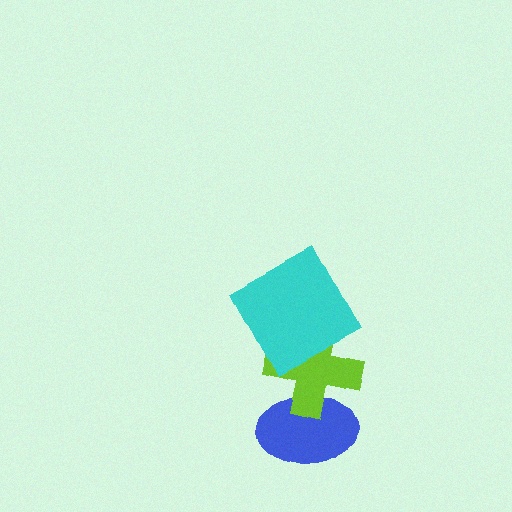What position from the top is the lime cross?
The lime cross is 2nd from the top.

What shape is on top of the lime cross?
The cyan square is on top of the lime cross.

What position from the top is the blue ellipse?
The blue ellipse is 3rd from the top.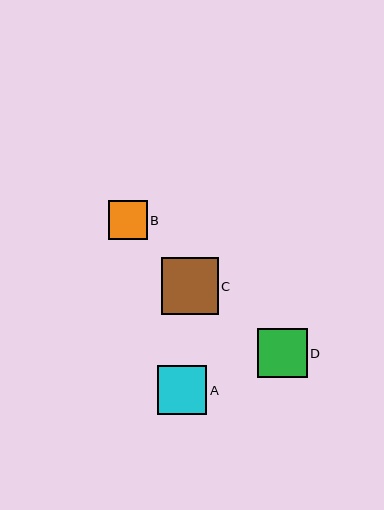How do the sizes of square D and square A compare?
Square D and square A are approximately the same size.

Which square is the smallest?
Square B is the smallest with a size of approximately 39 pixels.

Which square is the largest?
Square C is the largest with a size of approximately 57 pixels.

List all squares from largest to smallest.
From largest to smallest: C, D, A, B.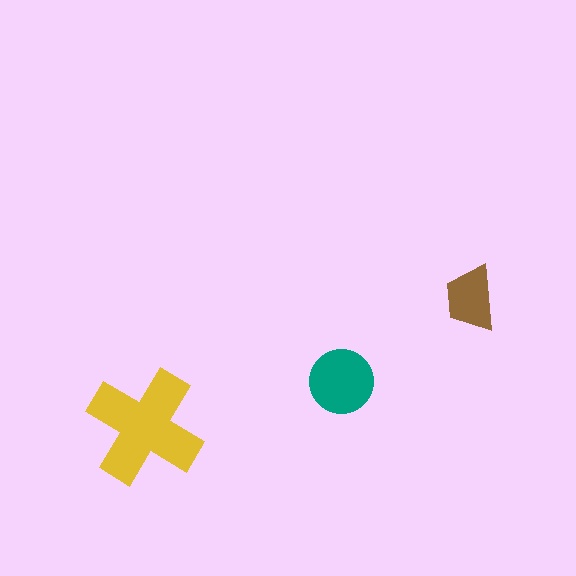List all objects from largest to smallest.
The yellow cross, the teal circle, the brown trapezoid.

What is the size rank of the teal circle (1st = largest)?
2nd.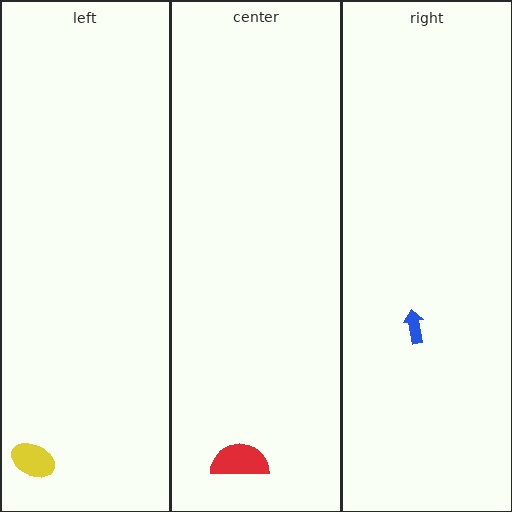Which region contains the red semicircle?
The center region.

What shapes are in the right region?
The blue arrow.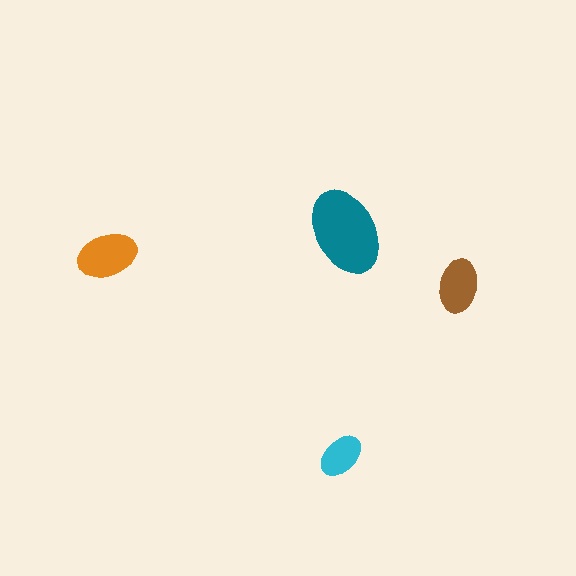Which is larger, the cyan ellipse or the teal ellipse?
The teal one.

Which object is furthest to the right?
The brown ellipse is rightmost.